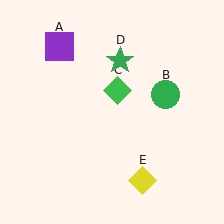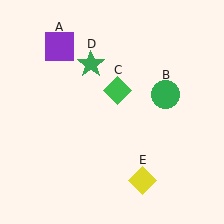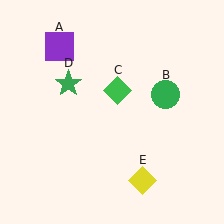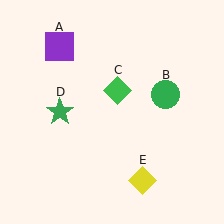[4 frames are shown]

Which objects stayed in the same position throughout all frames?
Purple square (object A) and green circle (object B) and green diamond (object C) and yellow diamond (object E) remained stationary.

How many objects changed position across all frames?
1 object changed position: green star (object D).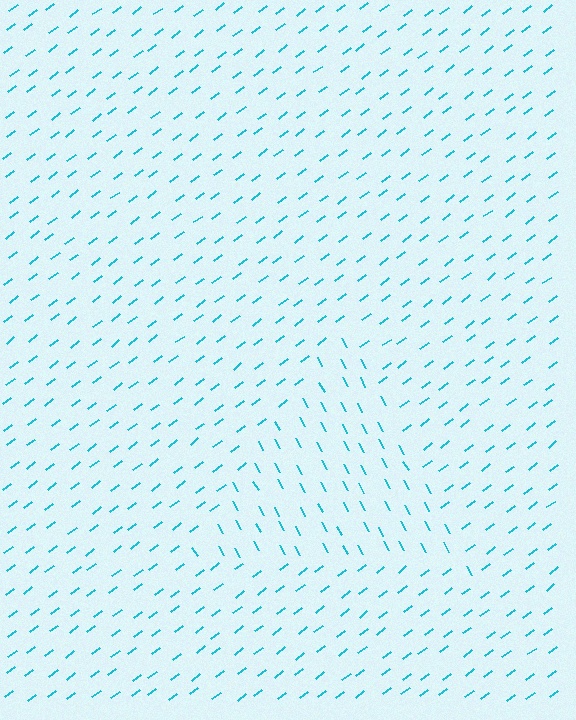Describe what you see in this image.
The image is filled with small cyan line segments. A triangle region in the image has lines oriented differently from the surrounding lines, creating a visible texture boundary.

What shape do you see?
I see a triangle.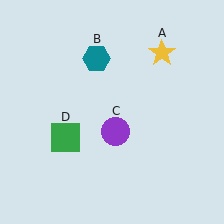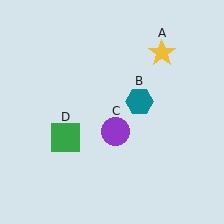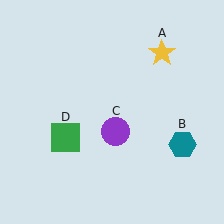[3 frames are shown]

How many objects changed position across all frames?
1 object changed position: teal hexagon (object B).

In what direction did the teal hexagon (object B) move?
The teal hexagon (object B) moved down and to the right.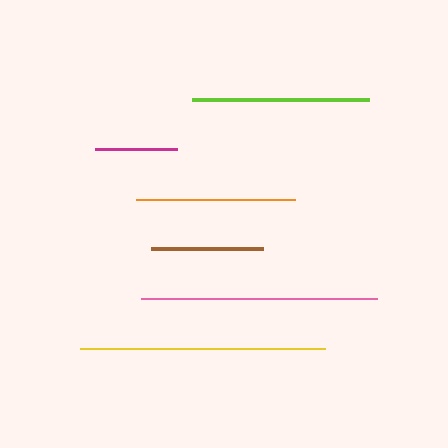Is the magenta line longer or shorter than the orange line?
The orange line is longer than the magenta line.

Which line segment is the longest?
The yellow line is the longest at approximately 245 pixels.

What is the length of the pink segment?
The pink segment is approximately 236 pixels long.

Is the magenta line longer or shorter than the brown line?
The brown line is longer than the magenta line.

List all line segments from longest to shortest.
From longest to shortest: yellow, pink, lime, orange, brown, magenta.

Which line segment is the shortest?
The magenta line is the shortest at approximately 82 pixels.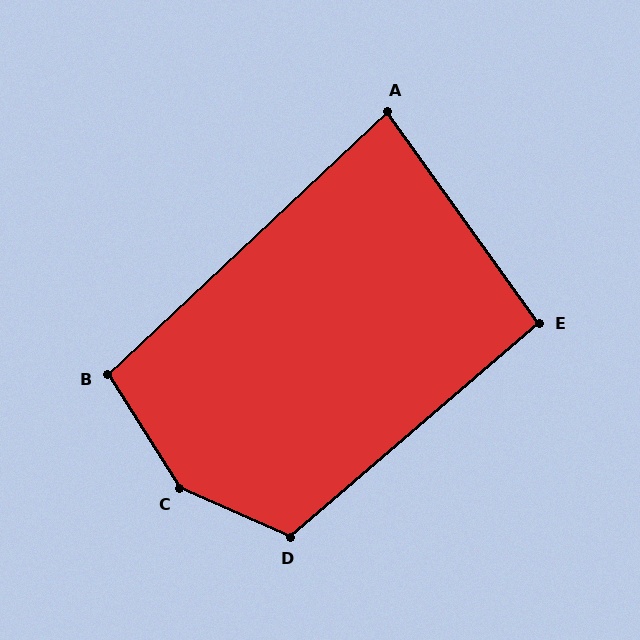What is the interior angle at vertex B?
Approximately 101 degrees (obtuse).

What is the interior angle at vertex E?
Approximately 95 degrees (obtuse).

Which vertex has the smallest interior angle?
A, at approximately 82 degrees.